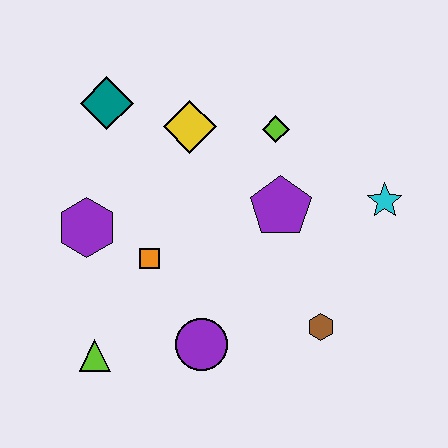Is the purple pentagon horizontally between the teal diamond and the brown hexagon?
Yes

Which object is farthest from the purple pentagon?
The lime triangle is farthest from the purple pentagon.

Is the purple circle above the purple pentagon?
No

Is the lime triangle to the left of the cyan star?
Yes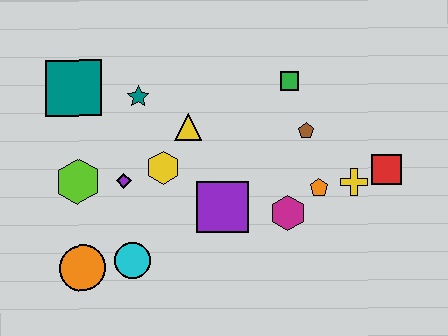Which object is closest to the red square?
The yellow cross is closest to the red square.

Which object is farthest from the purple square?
The teal square is farthest from the purple square.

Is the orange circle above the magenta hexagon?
No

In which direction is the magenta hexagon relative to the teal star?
The magenta hexagon is to the right of the teal star.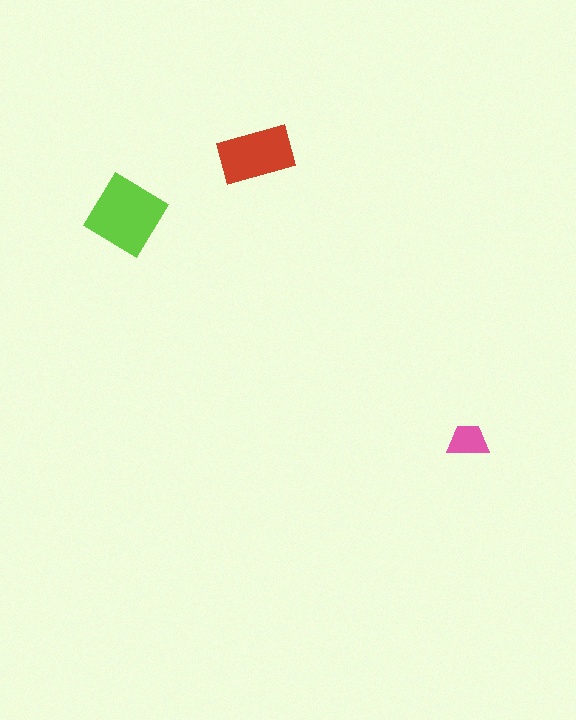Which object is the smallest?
The pink trapezoid.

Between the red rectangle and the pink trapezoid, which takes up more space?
The red rectangle.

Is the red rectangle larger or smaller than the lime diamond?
Smaller.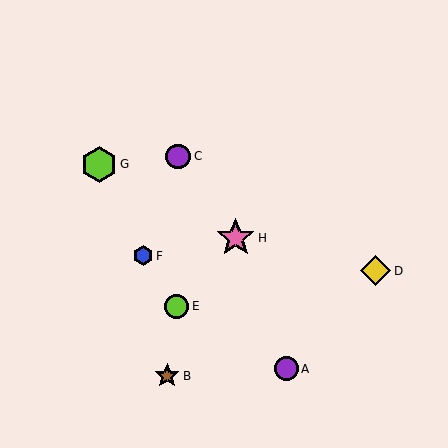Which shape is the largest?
The pink star (labeled H) is the largest.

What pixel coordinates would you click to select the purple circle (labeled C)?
Click at (178, 156) to select the purple circle C.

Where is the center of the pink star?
The center of the pink star is at (236, 238).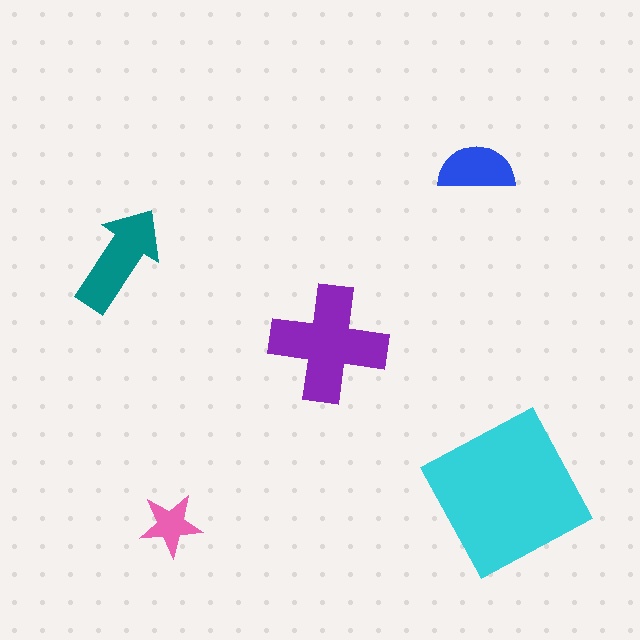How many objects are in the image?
There are 5 objects in the image.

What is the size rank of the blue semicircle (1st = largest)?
4th.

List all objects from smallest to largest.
The pink star, the blue semicircle, the teal arrow, the purple cross, the cyan square.